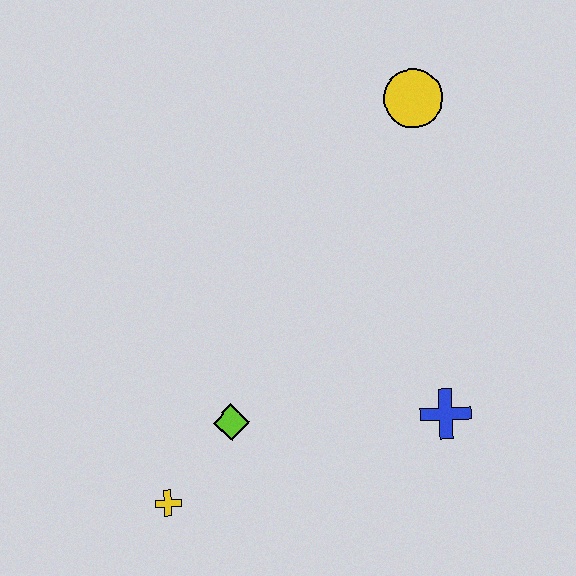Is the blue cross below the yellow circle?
Yes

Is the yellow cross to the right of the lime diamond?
No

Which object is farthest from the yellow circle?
The yellow cross is farthest from the yellow circle.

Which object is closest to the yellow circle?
The blue cross is closest to the yellow circle.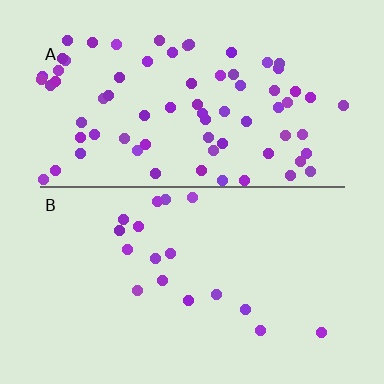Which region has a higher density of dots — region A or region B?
A (the top).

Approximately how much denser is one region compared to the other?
Approximately 4.2× — region A over region B.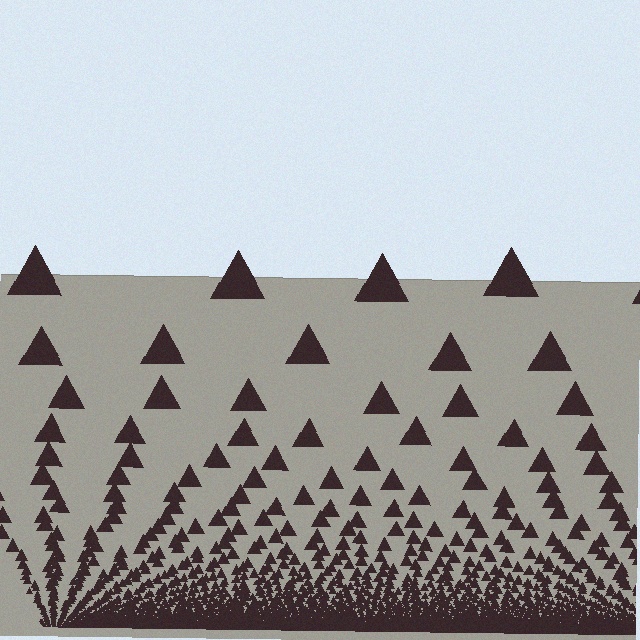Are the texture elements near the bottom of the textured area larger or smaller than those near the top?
Smaller. The gradient is inverted — elements near the bottom are smaller and denser.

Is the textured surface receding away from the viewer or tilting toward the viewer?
The surface appears to tilt toward the viewer. Texture elements get larger and sparser toward the top.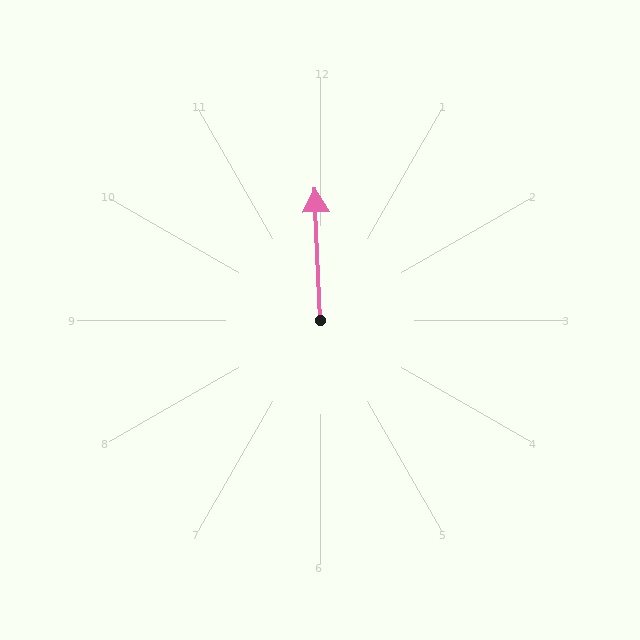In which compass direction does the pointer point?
North.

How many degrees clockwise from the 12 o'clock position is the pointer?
Approximately 358 degrees.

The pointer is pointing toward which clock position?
Roughly 12 o'clock.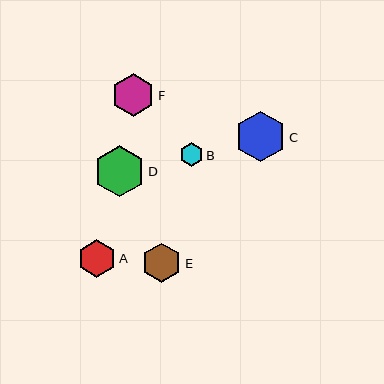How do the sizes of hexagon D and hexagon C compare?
Hexagon D and hexagon C are approximately the same size.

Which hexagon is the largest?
Hexagon D is the largest with a size of approximately 51 pixels.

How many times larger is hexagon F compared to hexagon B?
Hexagon F is approximately 1.8 times the size of hexagon B.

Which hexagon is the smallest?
Hexagon B is the smallest with a size of approximately 23 pixels.